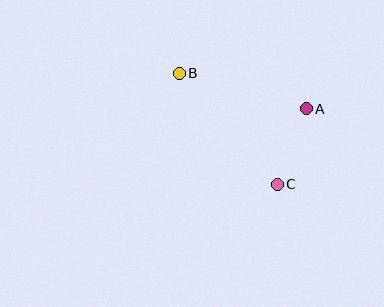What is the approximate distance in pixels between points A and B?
The distance between A and B is approximately 132 pixels.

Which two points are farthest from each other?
Points B and C are farthest from each other.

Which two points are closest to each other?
Points A and C are closest to each other.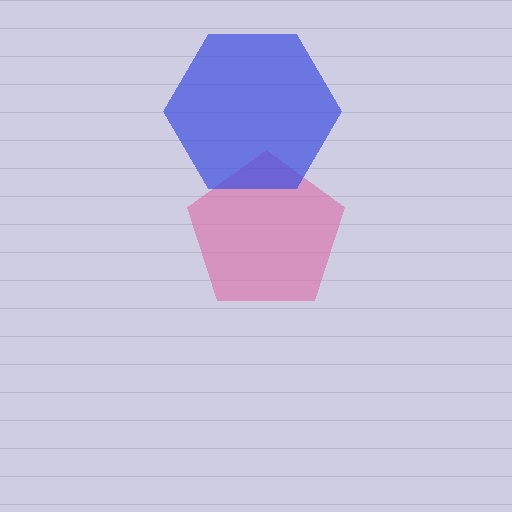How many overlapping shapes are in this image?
There are 2 overlapping shapes in the image.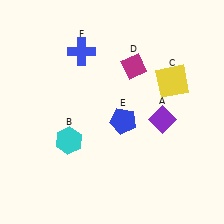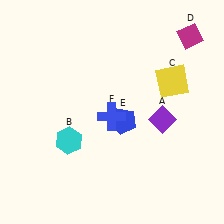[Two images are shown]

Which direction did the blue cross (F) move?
The blue cross (F) moved down.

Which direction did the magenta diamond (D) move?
The magenta diamond (D) moved right.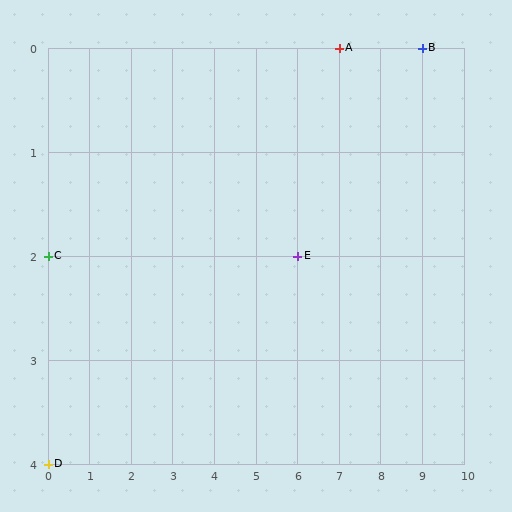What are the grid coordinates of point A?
Point A is at grid coordinates (7, 0).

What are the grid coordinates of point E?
Point E is at grid coordinates (6, 2).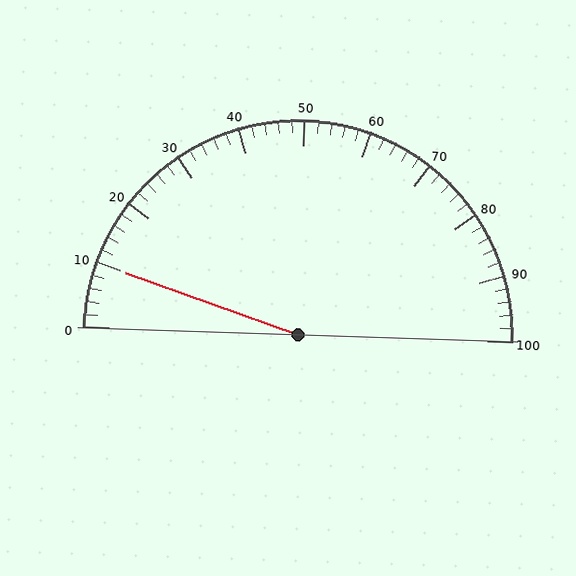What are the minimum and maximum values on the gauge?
The gauge ranges from 0 to 100.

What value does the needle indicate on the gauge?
The needle indicates approximately 10.